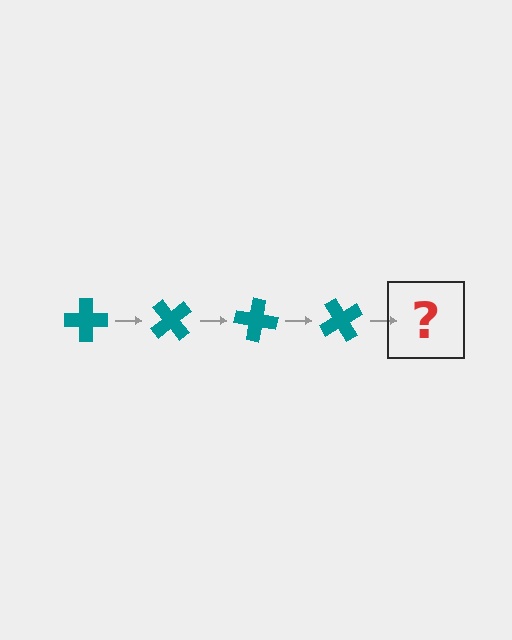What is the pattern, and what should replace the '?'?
The pattern is that the cross rotates 50 degrees each step. The '?' should be a teal cross rotated 200 degrees.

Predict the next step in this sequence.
The next step is a teal cross rotated 200 degrees.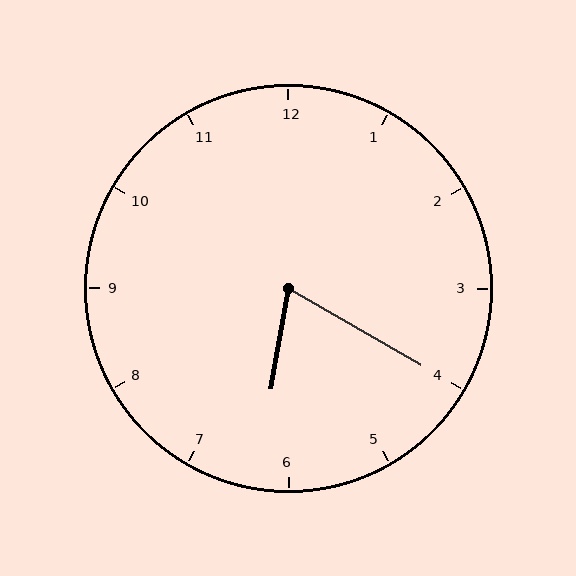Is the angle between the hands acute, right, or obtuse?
It is acute.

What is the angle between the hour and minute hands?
Approximately 70 degrees.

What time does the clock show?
6:20.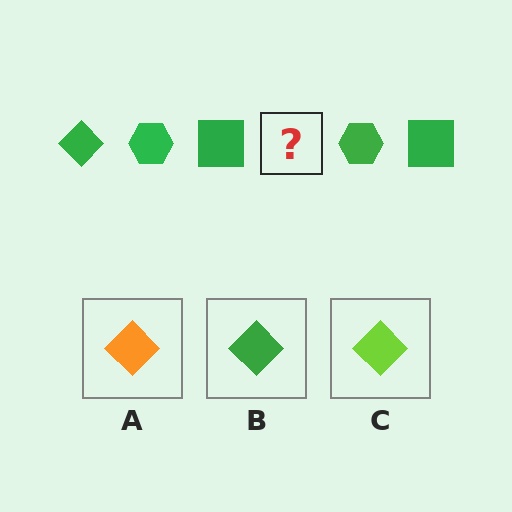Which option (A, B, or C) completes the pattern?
B.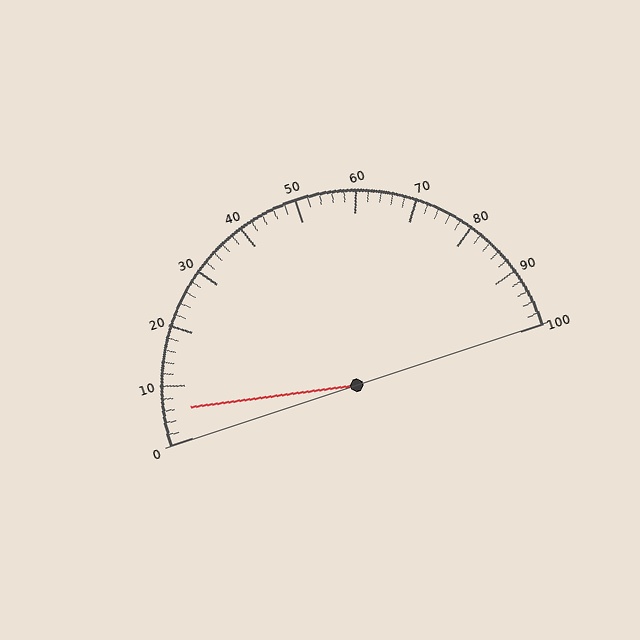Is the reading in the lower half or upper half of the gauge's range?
The reading is in the lower half of the range (0 to 100).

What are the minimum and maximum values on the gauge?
The gauge ranges from 0 to 100.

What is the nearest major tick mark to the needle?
The nearest major tick mark is 10.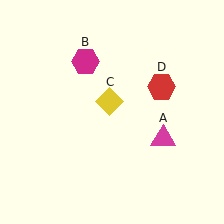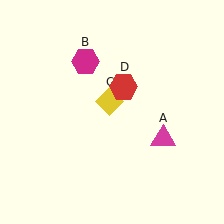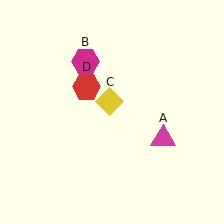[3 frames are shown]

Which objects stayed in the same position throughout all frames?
Magenta triangle (object A) and magenta hexagon (object B) and yellow diamond (object C) remained stationary.